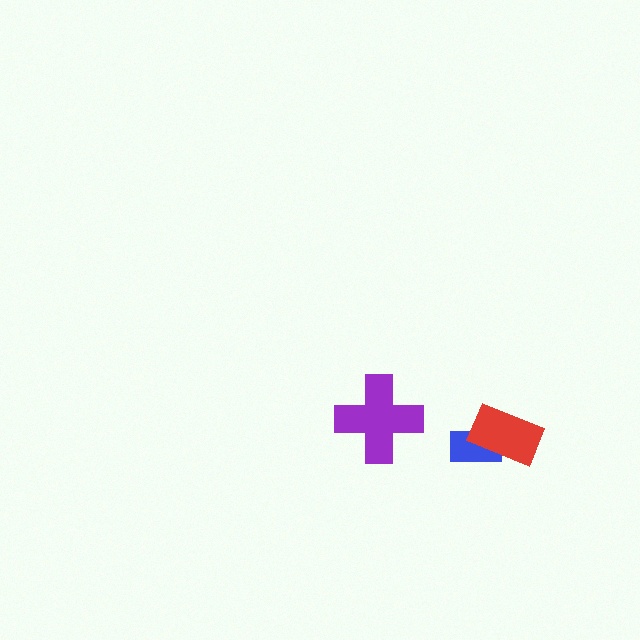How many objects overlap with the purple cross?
0 objects overlap with the purple cross.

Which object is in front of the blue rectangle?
The red rectangle is in front of the blue rectangle.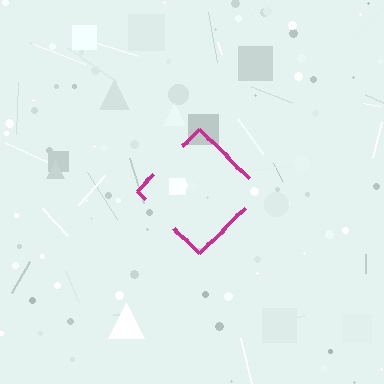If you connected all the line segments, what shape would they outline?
They would outline a diamond.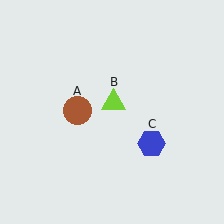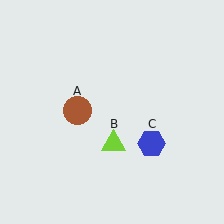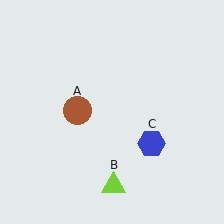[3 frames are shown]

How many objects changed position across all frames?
1 object changed position: lime triangle (object B).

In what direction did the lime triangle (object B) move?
The lime triangle (object B) moved down.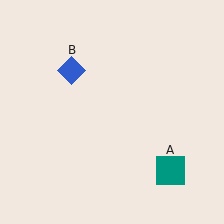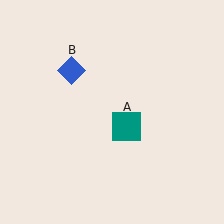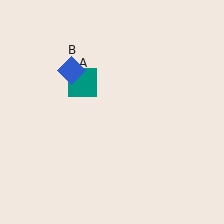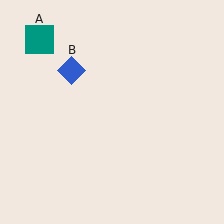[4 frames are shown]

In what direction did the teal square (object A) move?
The teal square (object A) moved up and to the left.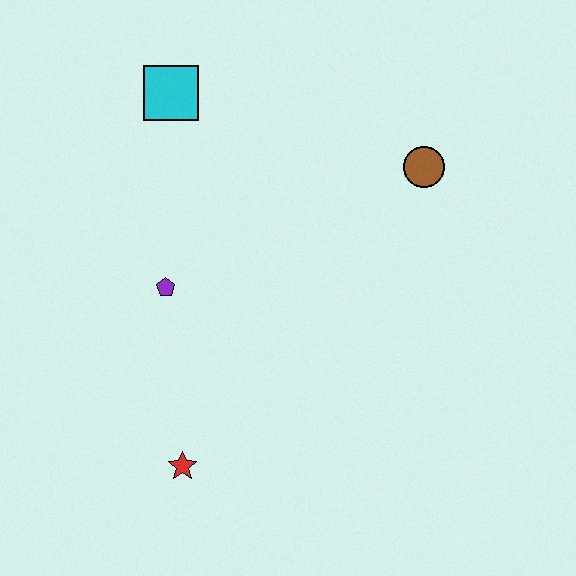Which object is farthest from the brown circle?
The red star is farthest from the brown circle.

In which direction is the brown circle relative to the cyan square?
The brown circle is to the right of the cyan square.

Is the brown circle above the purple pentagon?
Yes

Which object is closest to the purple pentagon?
The red star is closest to the purple pentagon.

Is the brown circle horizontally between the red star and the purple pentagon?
No